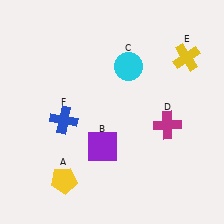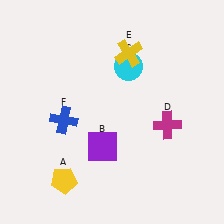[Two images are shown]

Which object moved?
The yellow cross (E) moved left.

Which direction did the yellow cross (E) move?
The yellow cross (E) moved left.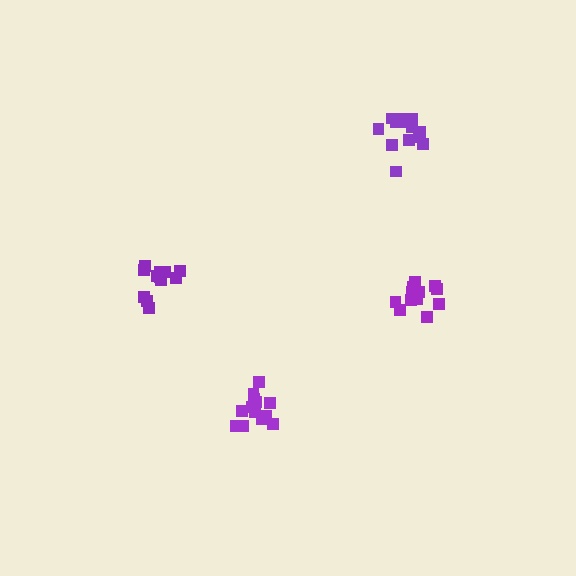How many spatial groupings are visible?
There are 4 spatial groupings.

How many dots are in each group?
Group 1: 14 dots, Group 2: 12 dots, Group 3: 13 dots, Group 4: 13 dots (52 total).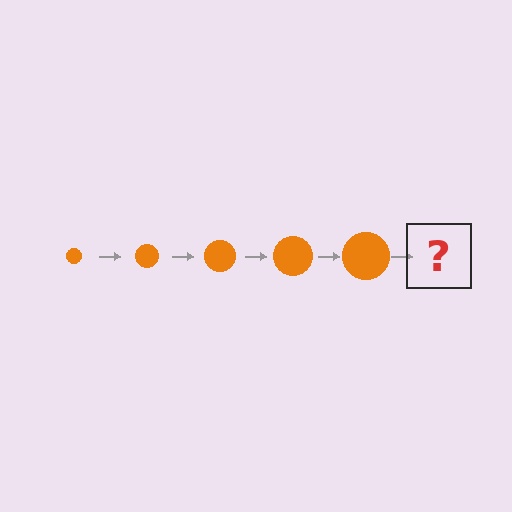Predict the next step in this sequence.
The next step is an orange circle, larger than the previous one.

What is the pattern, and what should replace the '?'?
The pattern is that the circle gets progressively larger each step. The '?' should be an orange circle, larger than the previous one.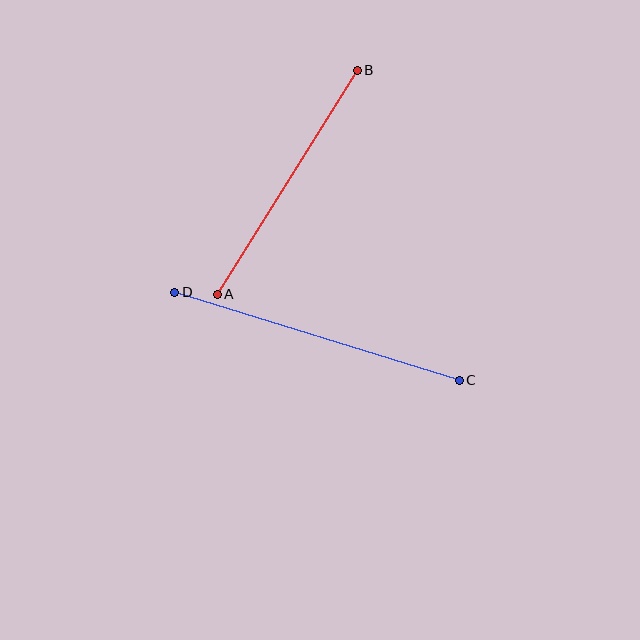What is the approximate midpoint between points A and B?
The midpoint is at approximately (287, 182) pixels.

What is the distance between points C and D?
The distance is approximately 298 pixels.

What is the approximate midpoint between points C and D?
The midpoint is at approximately (317, 336) pixels.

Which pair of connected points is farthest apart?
Points C and D are farthest apart.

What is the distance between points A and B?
The distance is approximately 264 pixels.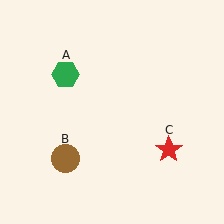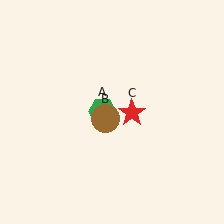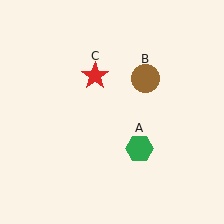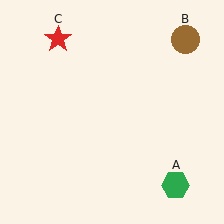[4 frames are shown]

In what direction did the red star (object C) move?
The red star (object C) moved up and to the left.